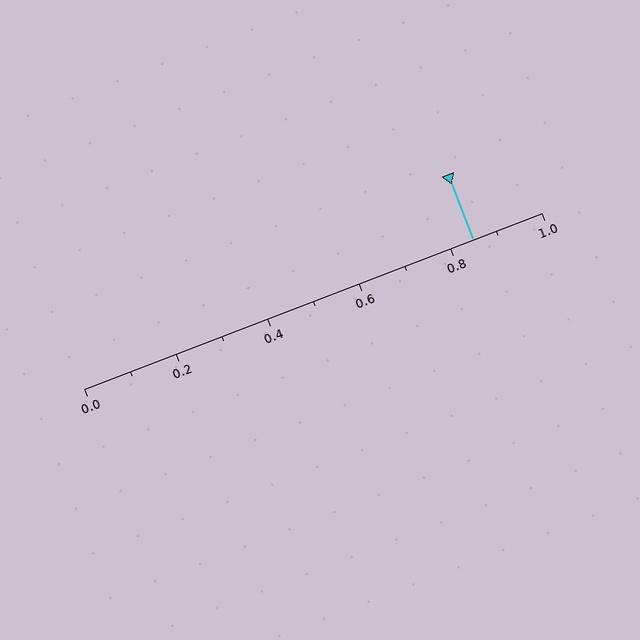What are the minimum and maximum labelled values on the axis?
The axis runs from 0.0 to 1.0.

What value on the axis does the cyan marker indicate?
The marker indicates approximately 0.85.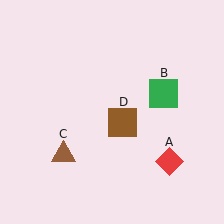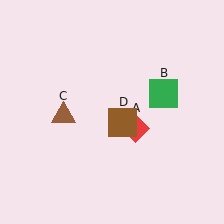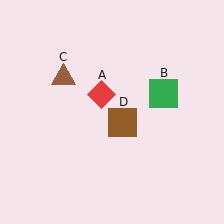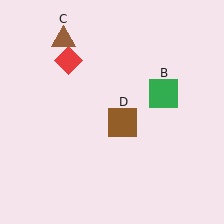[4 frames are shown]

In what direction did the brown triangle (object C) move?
The brown triangle (object C) moved up.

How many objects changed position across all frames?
2 objects changed position: red diamond (object A), brown triangle (object C).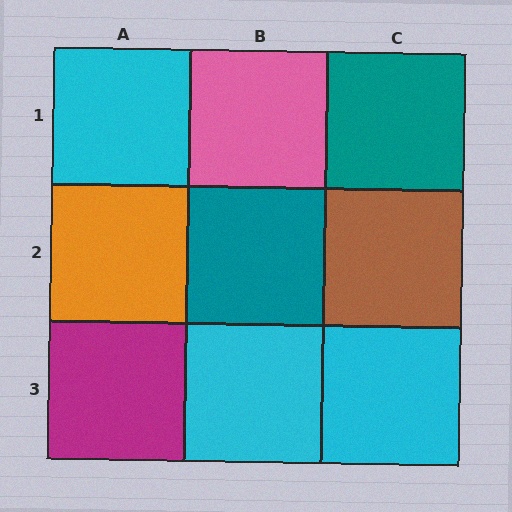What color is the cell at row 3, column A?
Magenta.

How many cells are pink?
1 cell is pink.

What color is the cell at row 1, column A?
Cyan.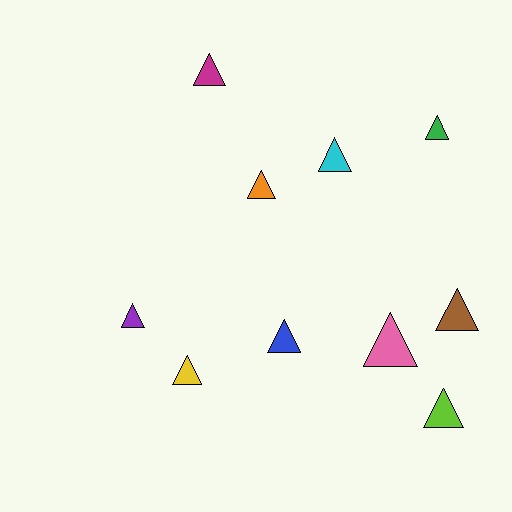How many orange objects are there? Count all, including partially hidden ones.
There is 1 orange object.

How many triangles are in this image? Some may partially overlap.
There are 10 triangles.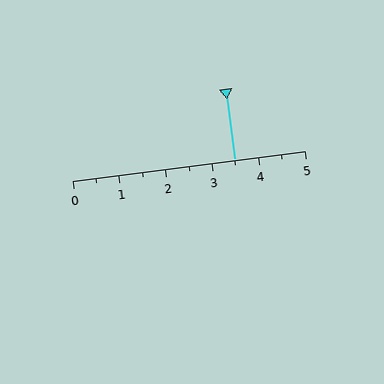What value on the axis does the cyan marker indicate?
The marker indicates approximately 3.5.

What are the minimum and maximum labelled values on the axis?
The axis runs from 0 to 5.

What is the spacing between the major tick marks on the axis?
The major ticks are spaced 1 apart.